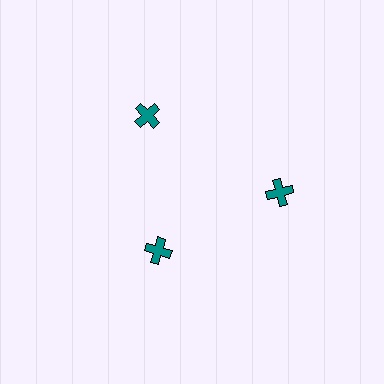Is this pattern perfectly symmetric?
No. The 3 teal crosses are arranged in a ring, but one element near the 7 o'clock position is pulled inward toward the center, breaking the 3-fold rotational symmetry.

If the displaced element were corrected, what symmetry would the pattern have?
It would have 3-fold rotational symmetry — the pattern would map onto itself every 120 degrees.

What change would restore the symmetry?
The symmetry would be restored by moving it outward, back onto the ring so that all 3 crosses sit at equal angles and equal distance from the center.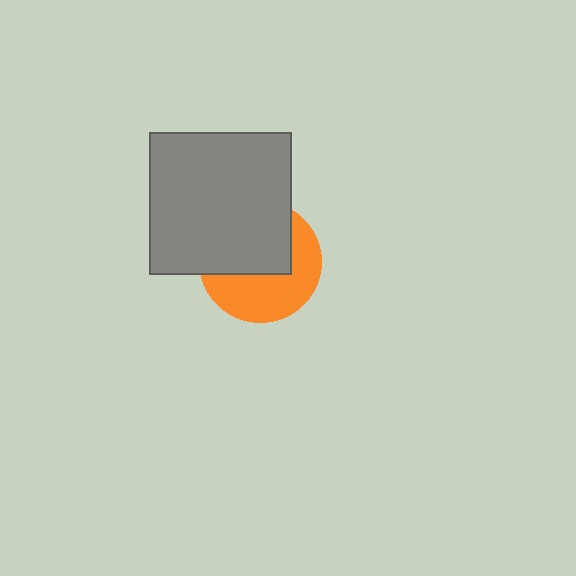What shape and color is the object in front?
The object in front is a gray square.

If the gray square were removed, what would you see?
You would see the complete orange circle.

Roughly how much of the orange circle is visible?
About half of it is visible (roughly 49%).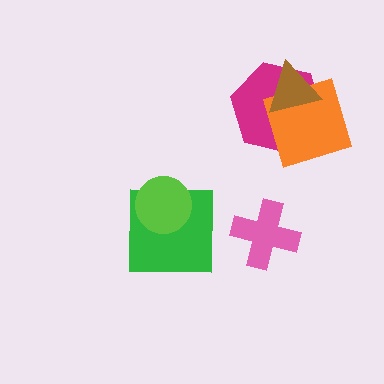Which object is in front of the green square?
The lime circle is in front of the green square.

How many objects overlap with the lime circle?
1 object overlaps with the lime circle.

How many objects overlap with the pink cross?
0 objects overlap with the pink cross.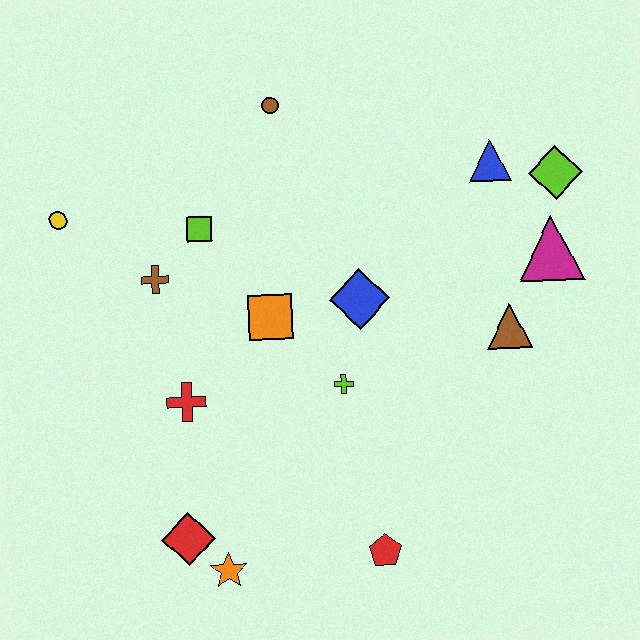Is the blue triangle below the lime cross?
No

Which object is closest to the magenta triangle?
The lime diamond is closest to the magenta triangle.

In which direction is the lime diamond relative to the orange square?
The lime diamond is to the right of the orange square.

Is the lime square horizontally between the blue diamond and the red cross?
Yes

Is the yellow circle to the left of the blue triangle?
Yes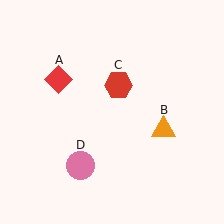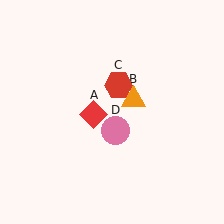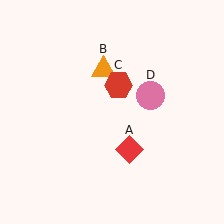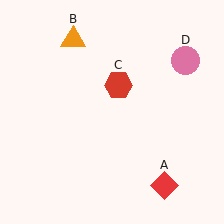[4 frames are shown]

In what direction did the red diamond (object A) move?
The red diamond (object A) moved down and to the right.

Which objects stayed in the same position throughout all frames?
Red hexagon (object C) remained stationary.